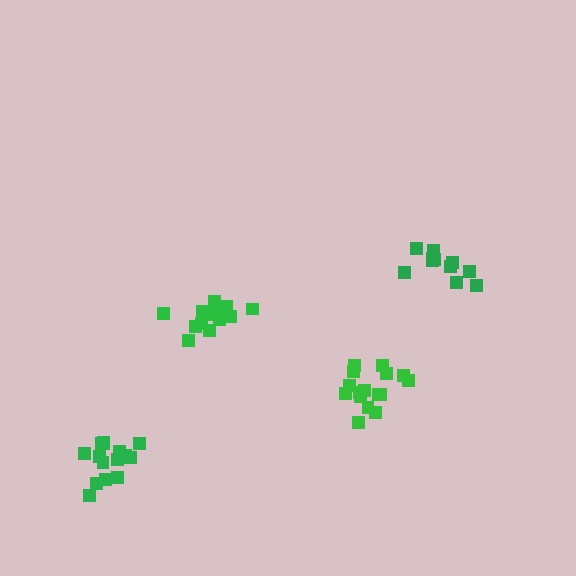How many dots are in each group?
Group 1: 13 dots, Group 2: 16 dots, Group 3: 16 dots, Group 4: 11 dots (56 total).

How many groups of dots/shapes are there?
There are 4 groups.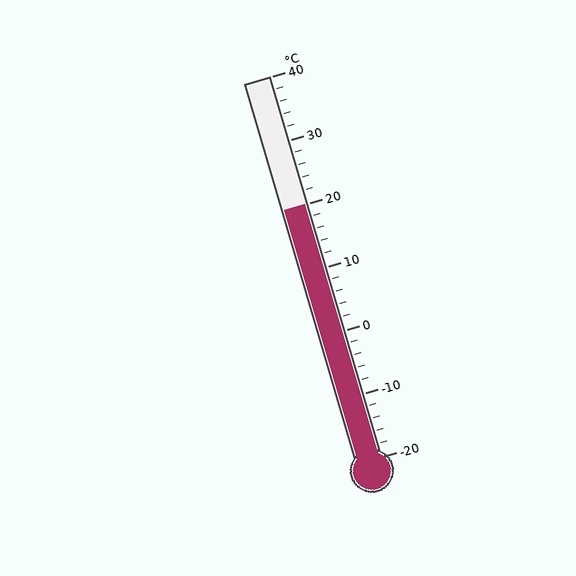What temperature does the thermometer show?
The thermometer shows approximately 20°C.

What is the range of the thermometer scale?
The thermometer scale ranges from -20°C to 40°C.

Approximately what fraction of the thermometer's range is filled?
The thermometer is filled to approximately 65% of its range.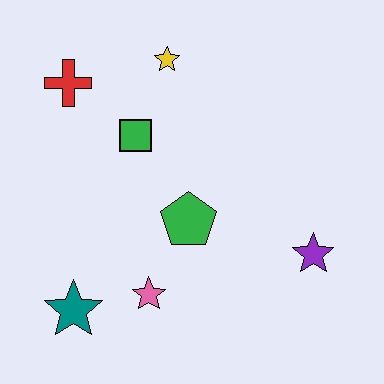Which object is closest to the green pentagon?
The pink star is closest to the green pentagon.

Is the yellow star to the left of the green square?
No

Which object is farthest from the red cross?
The purple star is farthest from the red cross.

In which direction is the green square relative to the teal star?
The green square is above the teal star.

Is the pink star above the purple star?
No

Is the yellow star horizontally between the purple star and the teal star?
Yes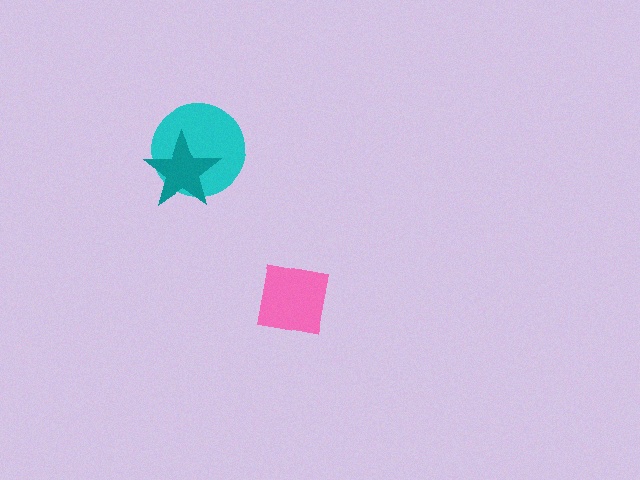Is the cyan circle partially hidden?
Yes, it is partially covered by another shape.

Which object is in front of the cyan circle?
The teal star is in front of the cyan circle.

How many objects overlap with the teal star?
1 object overlaps with the teal star.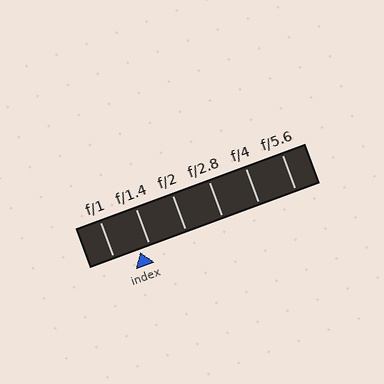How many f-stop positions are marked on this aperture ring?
There are 6 f-stop positions marked.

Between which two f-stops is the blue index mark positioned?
The index mark is between f/1 and f/1.4.